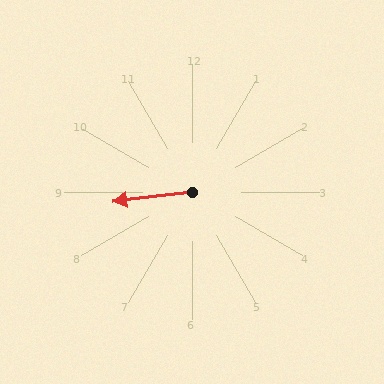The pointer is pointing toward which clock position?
Roughly 9 o'clock.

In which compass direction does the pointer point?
West.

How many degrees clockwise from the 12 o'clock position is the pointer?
Approximately 263 degrees.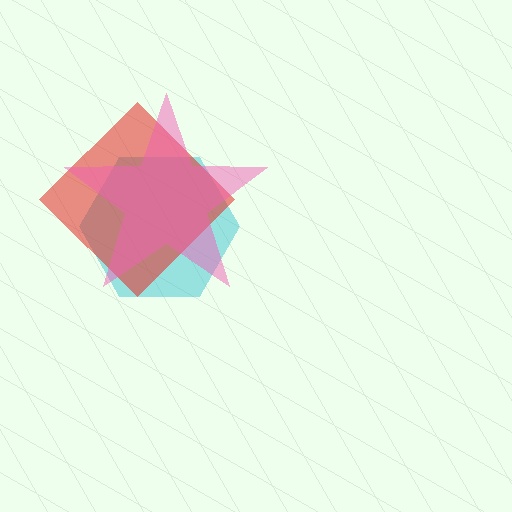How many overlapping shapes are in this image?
There are 3 overlapping shapes in the image.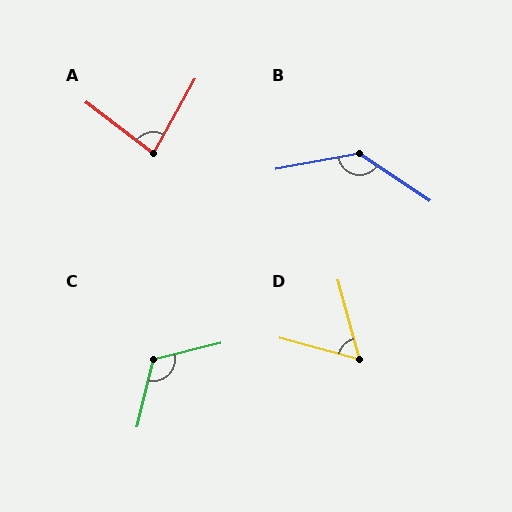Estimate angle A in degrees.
Approximately 82 degrees.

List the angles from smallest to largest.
D (59°), A (82°), C (118°), B (136°).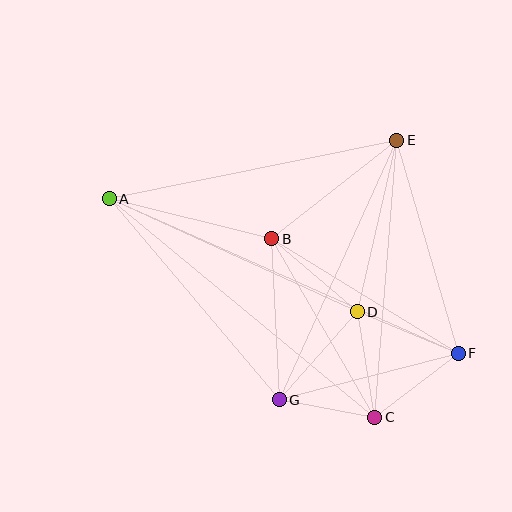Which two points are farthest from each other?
Points A and F are farthest from each other.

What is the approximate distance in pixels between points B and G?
The distance between B and G is approximately 161 pixels.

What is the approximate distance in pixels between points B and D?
The distance between B and D is approximately 113 pixels.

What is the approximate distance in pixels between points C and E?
The distance between C and E is approximately 278 pixels.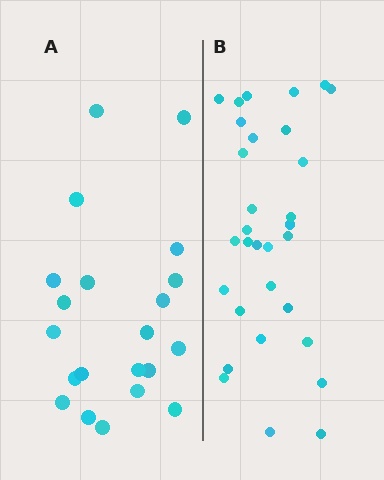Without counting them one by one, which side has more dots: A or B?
Region B (the right region) has more dots.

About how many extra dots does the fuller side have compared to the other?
Region B has roughly 10 or so more dots than region A.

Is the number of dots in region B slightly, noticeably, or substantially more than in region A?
Region B has substantially more. The ratio is roughly 1.5 to 1.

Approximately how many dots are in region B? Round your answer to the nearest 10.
About 30 dots. (The exact count is 31, which rounds to 30.)